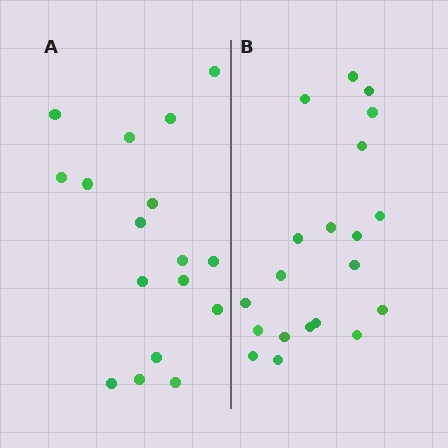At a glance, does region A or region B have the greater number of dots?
Region B (the right region) has more dots.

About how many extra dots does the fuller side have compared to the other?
Region B has just a few more — roughly 2 or 3 more dots than region A.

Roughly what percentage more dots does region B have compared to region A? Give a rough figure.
About 20% more.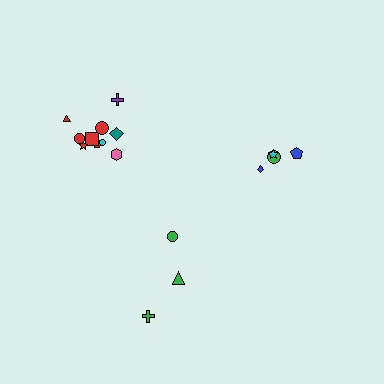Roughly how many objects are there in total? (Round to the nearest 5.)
Roughly 15 objects in total.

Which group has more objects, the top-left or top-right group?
The top-left group.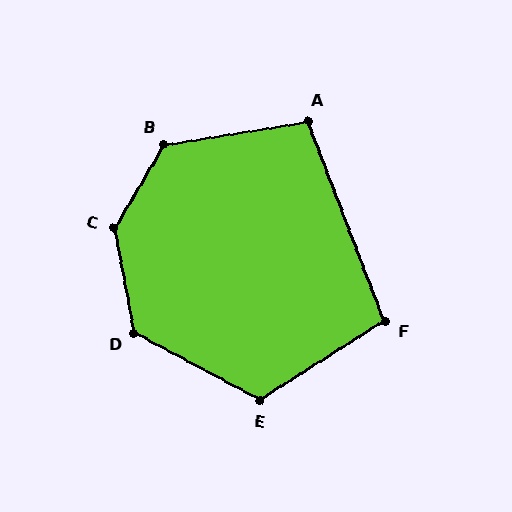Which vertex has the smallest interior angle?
F, at approximately 101 degrees.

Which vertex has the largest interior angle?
C, at approximately 139 degrees.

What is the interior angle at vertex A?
Approximately 102 degrees (obtuse).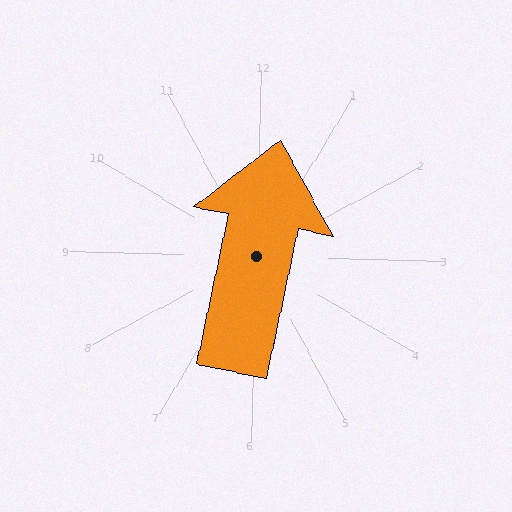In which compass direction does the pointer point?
North.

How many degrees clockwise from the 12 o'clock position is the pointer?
Approximately 10 degrees.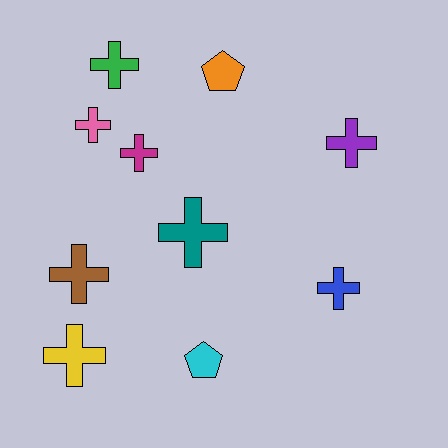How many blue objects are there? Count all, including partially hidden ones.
There is 1 blue object.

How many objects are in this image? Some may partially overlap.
There are 10 objects.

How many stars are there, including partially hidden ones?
There are no stars.